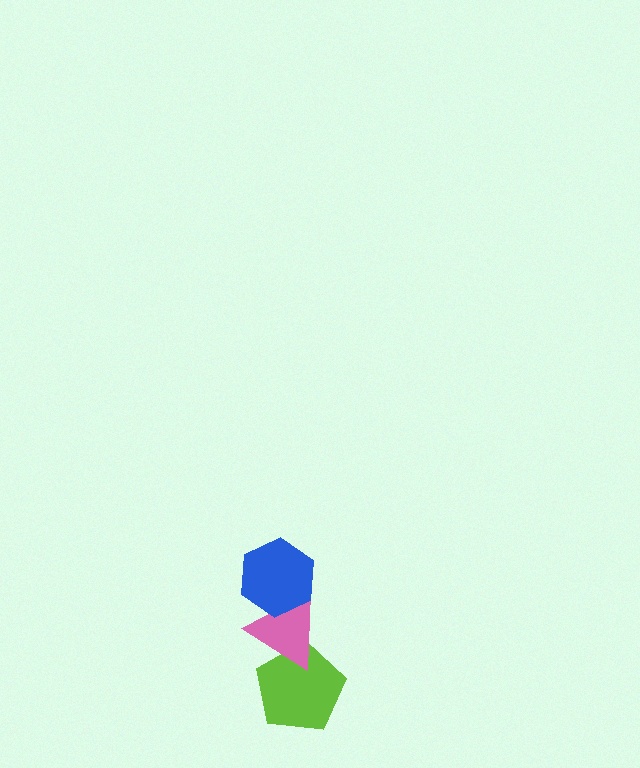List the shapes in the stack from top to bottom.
From top to bottom: the blue hexagon, the pink triangle, the lime pentagon.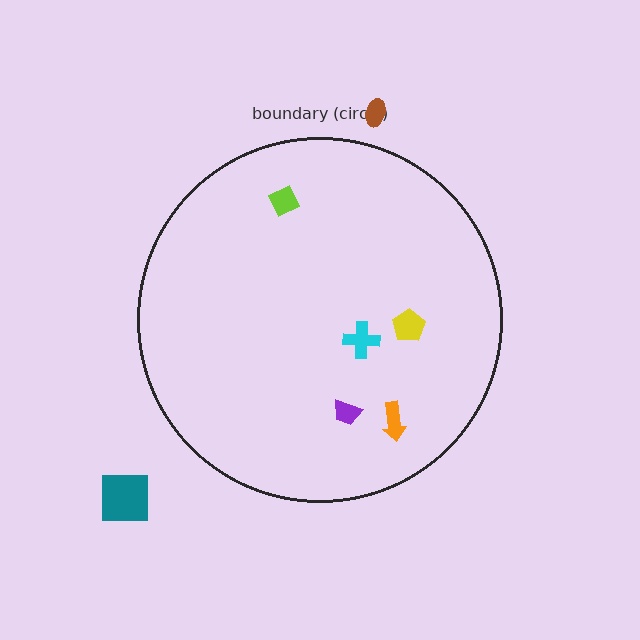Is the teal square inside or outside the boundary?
Outside.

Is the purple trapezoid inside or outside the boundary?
Inside.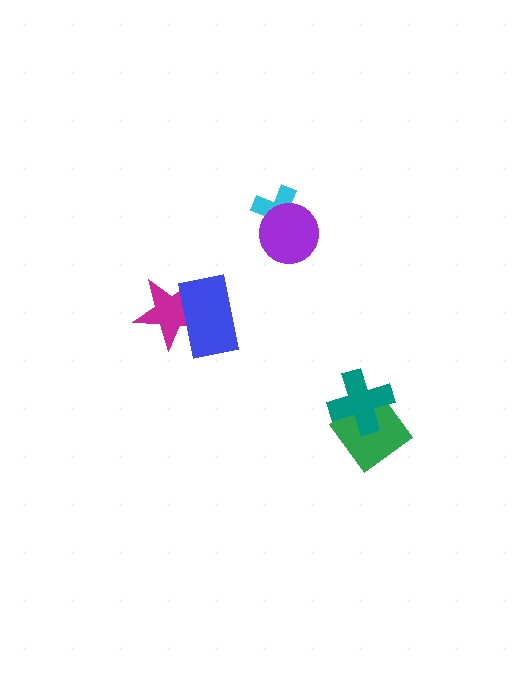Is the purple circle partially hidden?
No, no other shape covers it.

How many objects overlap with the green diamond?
1 object overlaps with the green diamond.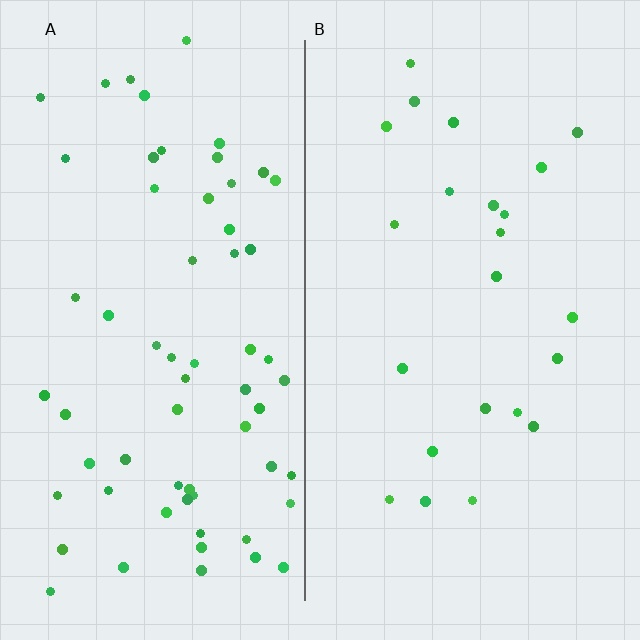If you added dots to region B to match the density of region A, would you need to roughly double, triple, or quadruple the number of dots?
Approximately triple.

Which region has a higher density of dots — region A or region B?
A (the left).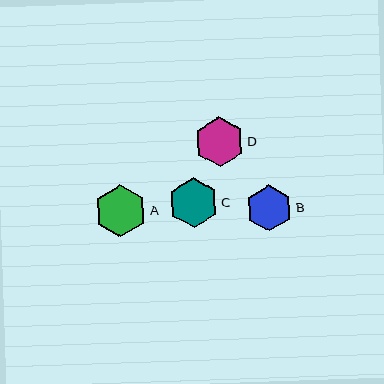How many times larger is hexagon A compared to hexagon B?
Hexagon A is approximately 1.1 times the size of hexagon B.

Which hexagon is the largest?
Hexagon A is the largest with a size of approximately 52 pixels.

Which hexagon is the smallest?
Hexagon B is the smallest with a size of approximately 46 pixels.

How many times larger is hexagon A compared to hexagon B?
Hexagon A is approximately 1.1 times the size of hexagon B.